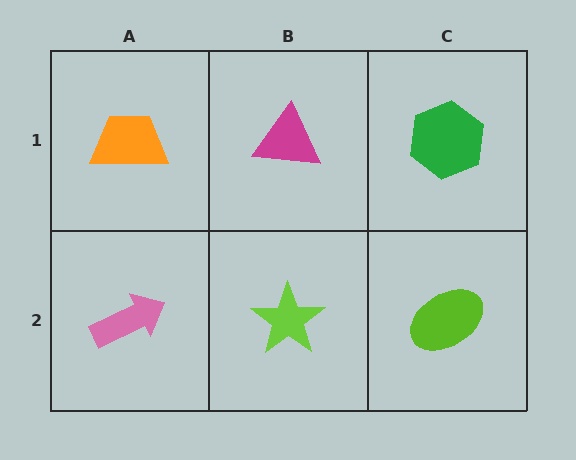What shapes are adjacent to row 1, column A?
A pink arrow (row 2, column A), a magenta triangle (row 1, column B).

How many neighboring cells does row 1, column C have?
2.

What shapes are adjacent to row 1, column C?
A lime ellipse (row 2, column C), a magenta triangle (row 1, column B).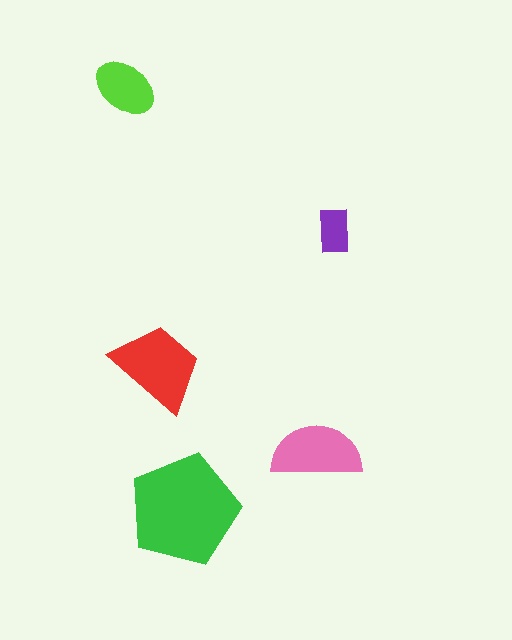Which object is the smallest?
The purple rectangle.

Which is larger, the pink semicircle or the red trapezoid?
The red trapezoid.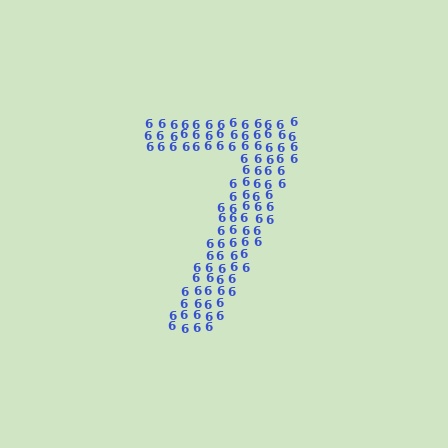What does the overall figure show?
The overall figure shows the digit 7.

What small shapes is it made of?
It is made of small digit 6's.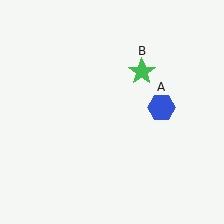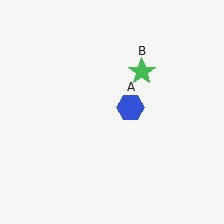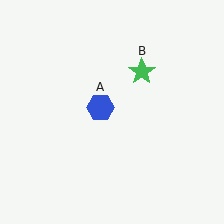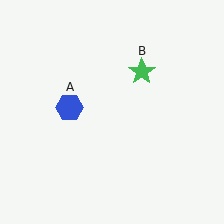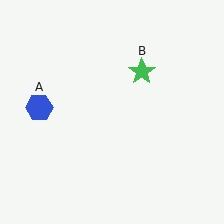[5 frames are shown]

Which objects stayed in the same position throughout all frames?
Green star (object B) remained stationary.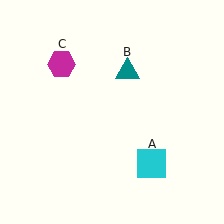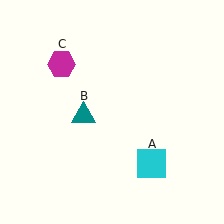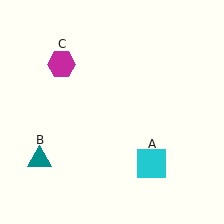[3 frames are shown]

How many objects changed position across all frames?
1 object changed position: teal triangle (object B).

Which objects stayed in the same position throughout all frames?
Cyan square (object A) and magenta hexagon (object C) remained stationary.